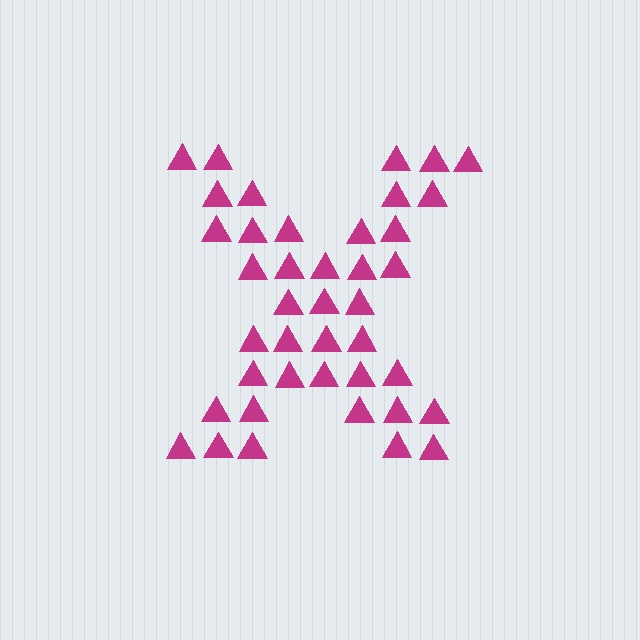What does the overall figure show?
The overall figure shows the letter X.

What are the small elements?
The small elements are triangles.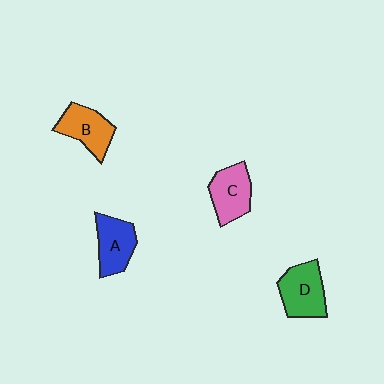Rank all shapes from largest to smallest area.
From largest to smallest: D (green), A (blue), B (orange), C (pink).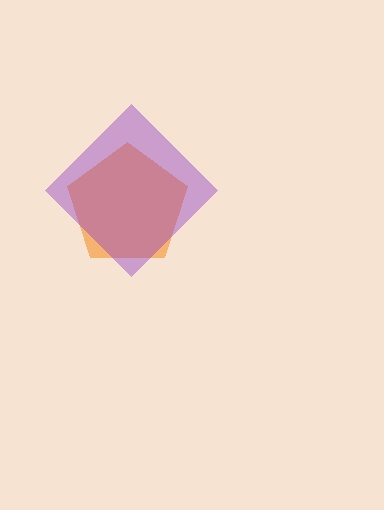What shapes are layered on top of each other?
The layered shapes are: an orange pentagon, a purple diamond.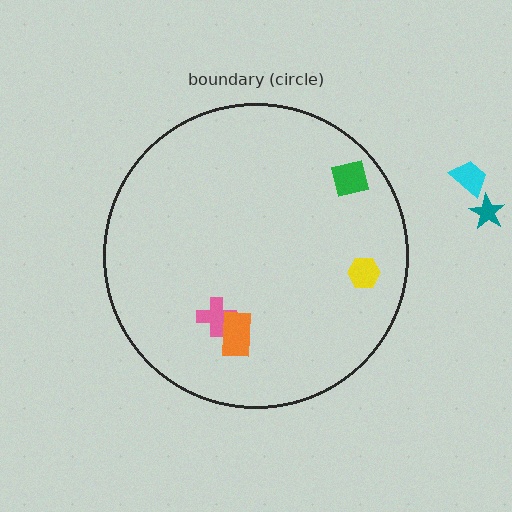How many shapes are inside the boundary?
4 inside, 2 outside.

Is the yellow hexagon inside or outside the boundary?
Inside.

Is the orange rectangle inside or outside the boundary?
Inside.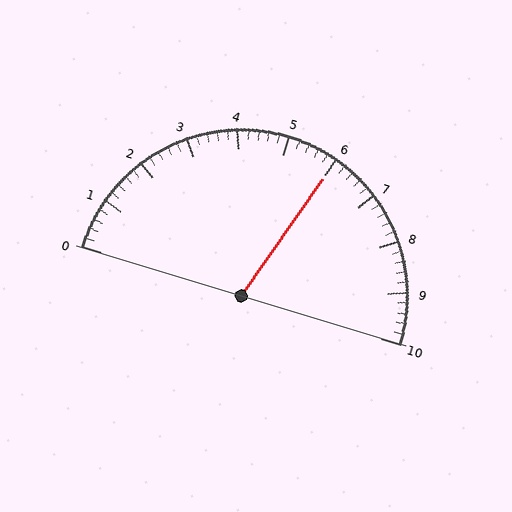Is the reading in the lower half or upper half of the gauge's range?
The reading is in the upper half of the range (0 to 10).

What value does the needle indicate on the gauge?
The needle indicates approximately 6.0.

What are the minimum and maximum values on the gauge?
The gauge ranges from 0 to 10.